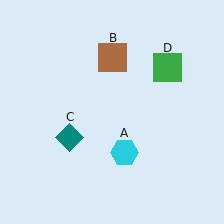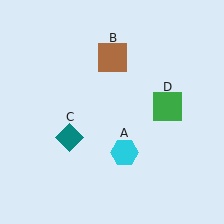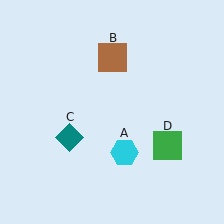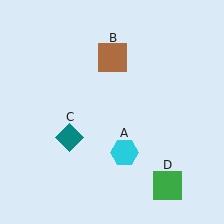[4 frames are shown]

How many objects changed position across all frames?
1 object changed position: green square (object D).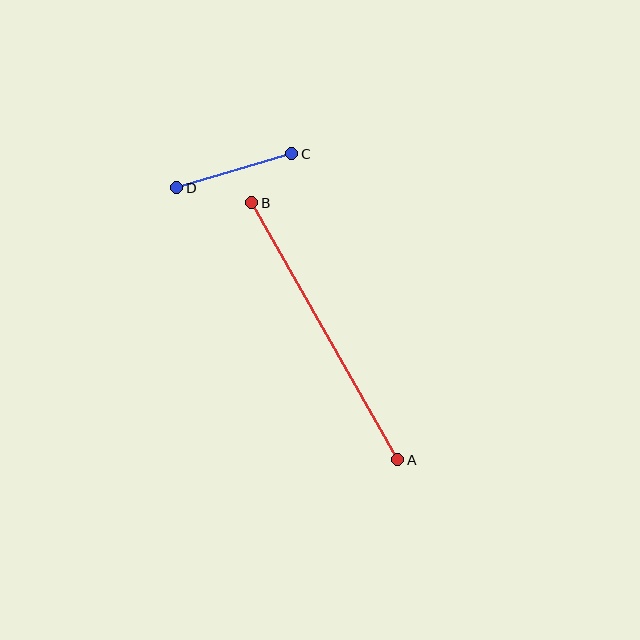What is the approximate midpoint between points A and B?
The midpoint is at approximately (325, 331) pixels.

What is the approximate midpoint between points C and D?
The midpoint is at approximately (234, 171) pixels.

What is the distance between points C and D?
The distance is approximately 120 pixels.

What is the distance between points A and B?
The distance is approximately 295 pixels.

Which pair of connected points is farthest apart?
Points A and B are farthest apart.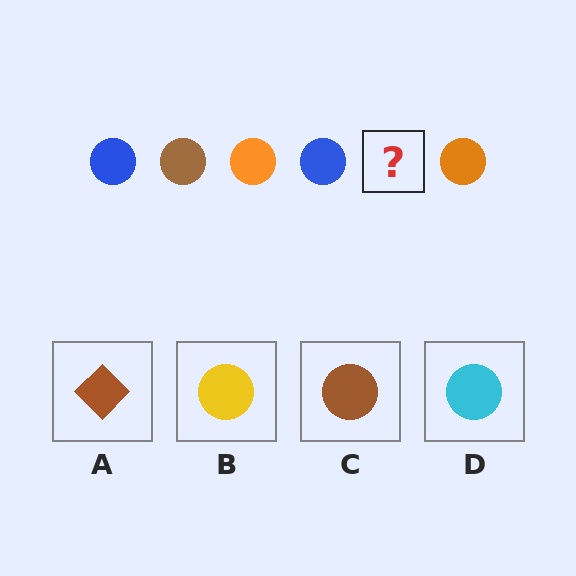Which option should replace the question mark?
Option C.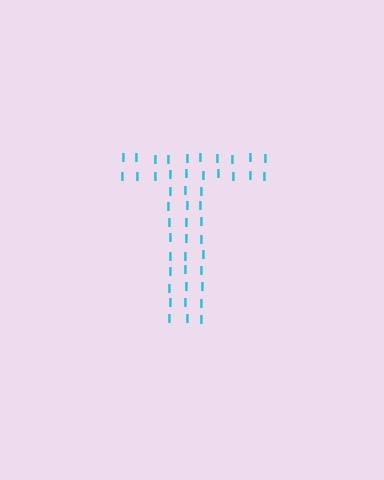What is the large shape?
The large shape is the letter T.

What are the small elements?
The small elements are letter I's.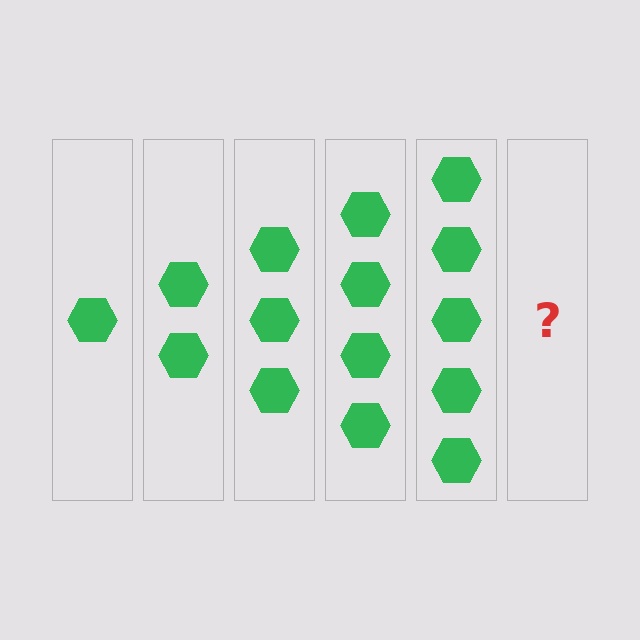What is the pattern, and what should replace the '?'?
The pattern is that each step adds one more hexagon. The '?' should be 6 hexagons.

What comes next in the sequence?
The next element should be 6 hexagons.